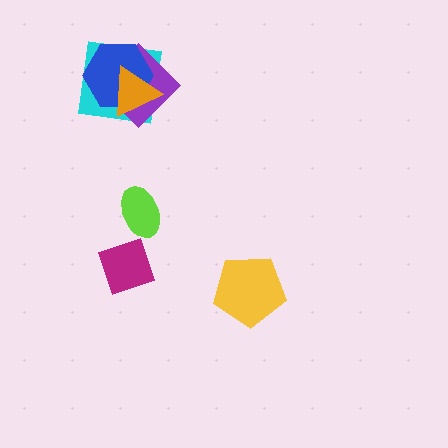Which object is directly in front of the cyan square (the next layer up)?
The purple diamond is directly in front of the cyan square.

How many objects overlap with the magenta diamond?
0 objects overlap with the magenta diamond.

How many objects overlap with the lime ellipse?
0 objects overlap with the lime ellipse.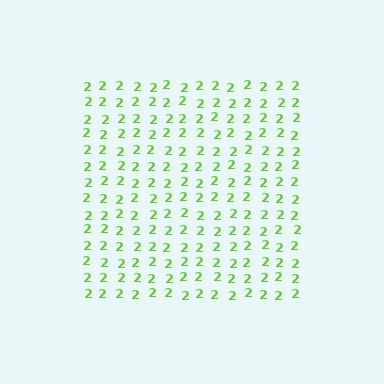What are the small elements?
The small elements are digit 2's.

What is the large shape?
The large shape is a square.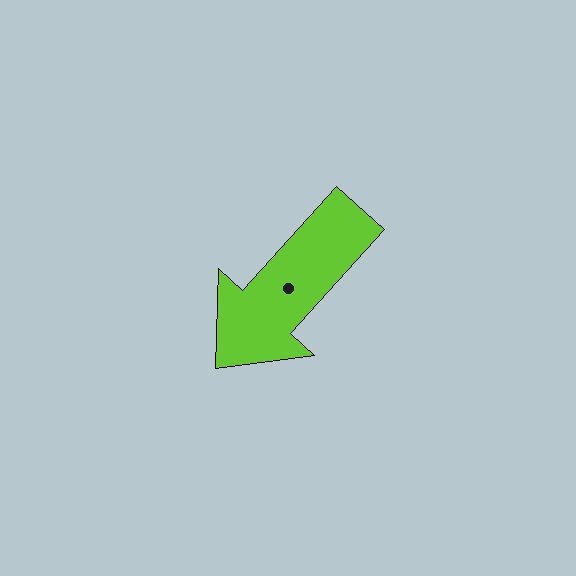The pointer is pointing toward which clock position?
Roughly 7 o'clock.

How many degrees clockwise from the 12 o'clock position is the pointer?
Approximately 222 degrees.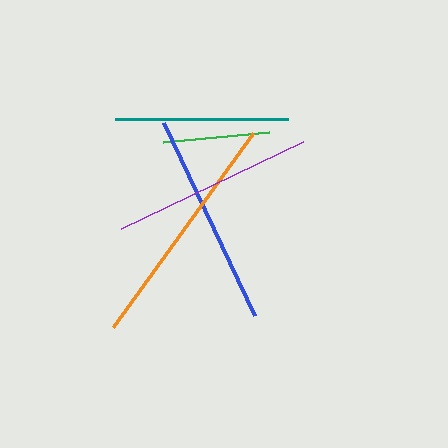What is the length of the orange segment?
The orange segment is approximately 240 pixels long.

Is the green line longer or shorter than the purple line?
The purple line is longer than the green line.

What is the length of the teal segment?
The teal segment is approximately 174 pixels long.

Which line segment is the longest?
The orange line is the longest at approximately 240 pixels.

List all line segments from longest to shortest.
From longest to shortest: orange, blue, purple, teal, green.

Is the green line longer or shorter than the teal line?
The teal line is longer than the green line.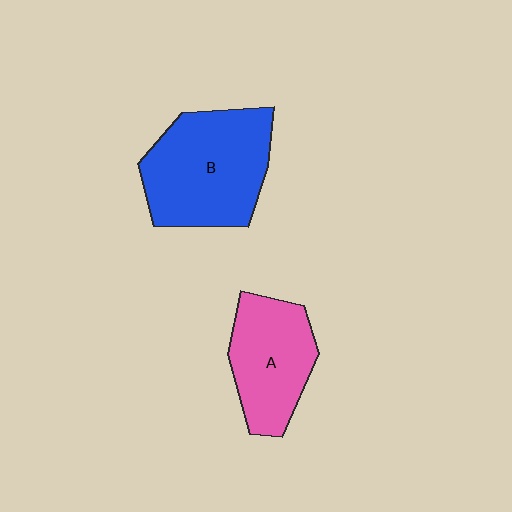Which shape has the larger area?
Shape B (blue).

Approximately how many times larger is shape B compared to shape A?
Approximately 1.4 times.